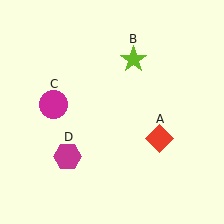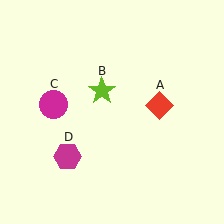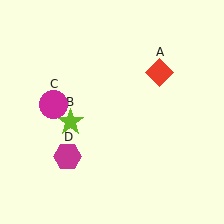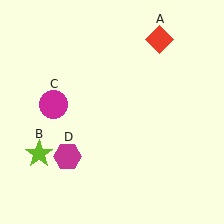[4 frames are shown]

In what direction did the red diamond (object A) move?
The red diamond (object A) moved up.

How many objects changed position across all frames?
2 objects changed position: red diamond (object A), lime star (object B).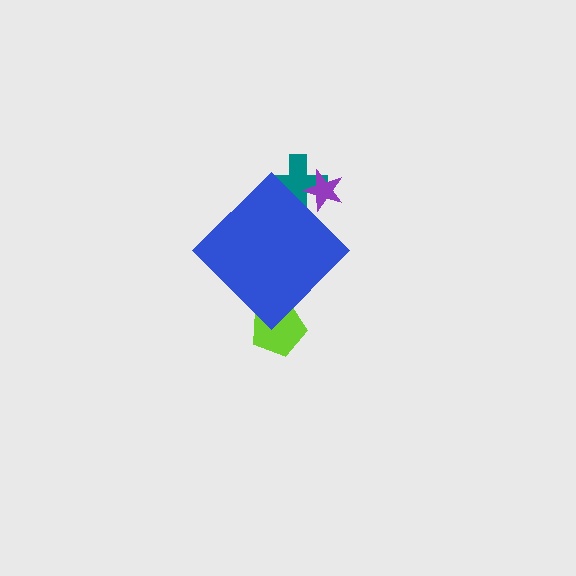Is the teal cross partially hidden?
Yes, the teal cross is partially hidden behind the blue diamond.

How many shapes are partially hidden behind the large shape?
3 shapes are partially hidden.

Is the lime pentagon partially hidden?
Yes, the lime pentagon is partially hidden behind the blue diamond.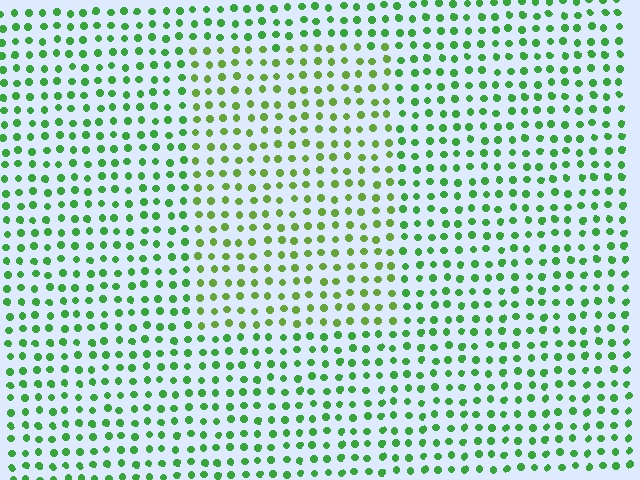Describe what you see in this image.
The image is filled with small green elements in a uniform arrangement. A rectangle-shaped region is visible where the elements are tinted to a slightly different hue, forming a subtle color boundary.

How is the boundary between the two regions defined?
The boundary is defined purely by a slight shift in hue (about 27 degrees). Spacing, size, and orientation are identical on both sides.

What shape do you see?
I see a rectangle.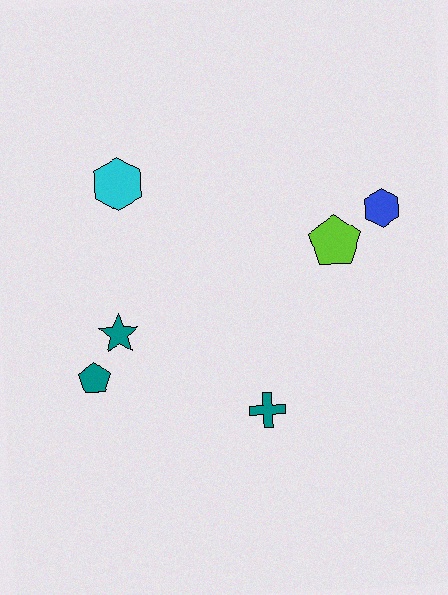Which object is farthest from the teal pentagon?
The blue hexagon is farthest from the teal pentagon.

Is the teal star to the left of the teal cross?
Yes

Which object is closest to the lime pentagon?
The blue hexagon is closest to the lime pentagon.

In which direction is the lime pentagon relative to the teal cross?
The lime pentagon is above the teal cross.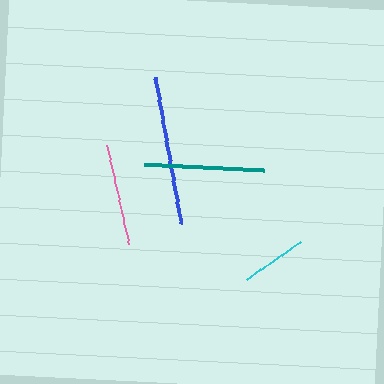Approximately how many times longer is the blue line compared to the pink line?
The blue line is approximately 1.5 times the length of the pink line.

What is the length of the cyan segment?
The cyan segment is approximately 65 pixels long.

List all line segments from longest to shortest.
From longest to shortest: blue, teal, pink, cyan.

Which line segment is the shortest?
The cyan line is the shortest at approximately 65 pixels.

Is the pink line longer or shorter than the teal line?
The teal line is longer than the pink line.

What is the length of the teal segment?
The teal segment is approximately 120 pixels long.